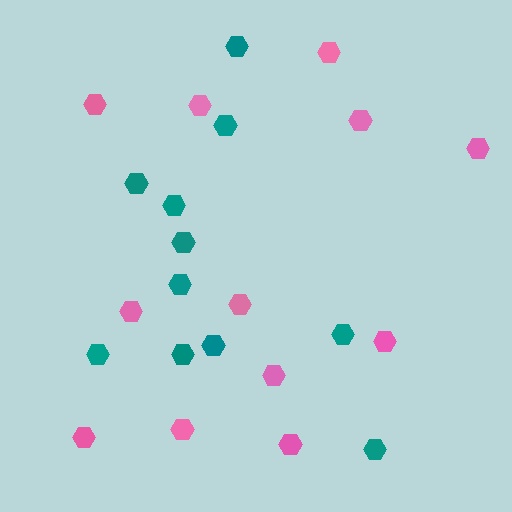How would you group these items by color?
There are 2 groups: one group of pink hexagons (12) and one group of teal hexagons (11).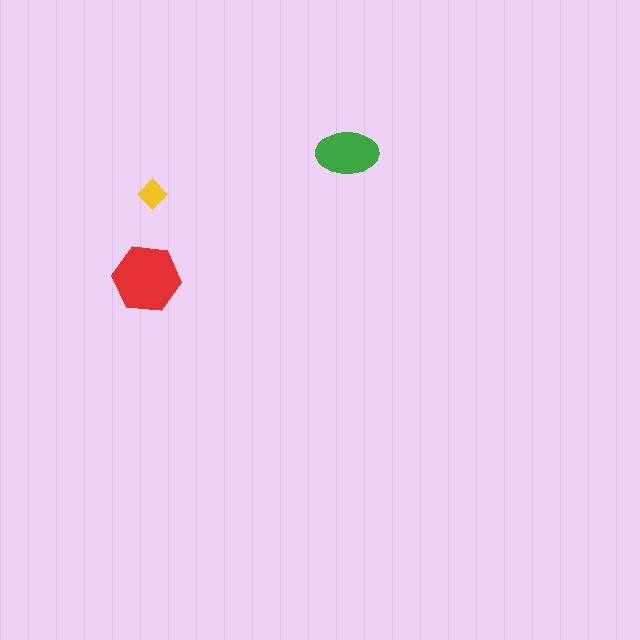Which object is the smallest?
The yellow diamond.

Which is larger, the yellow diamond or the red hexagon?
The red hexagon.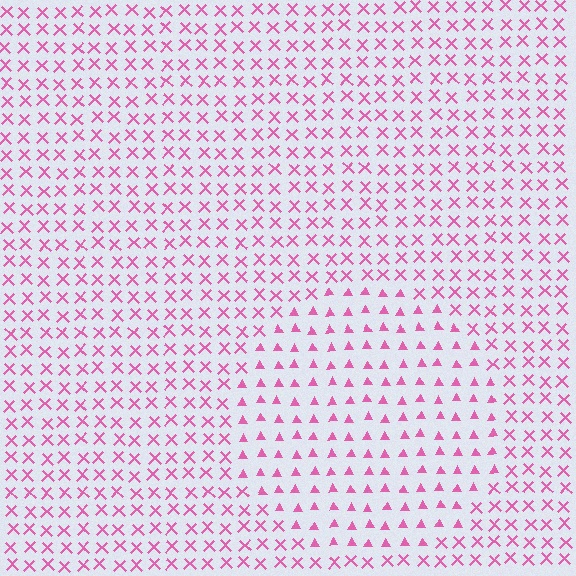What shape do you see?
I see a circle.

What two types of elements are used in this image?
The image uses triangles inside the circle region and X marks outside it.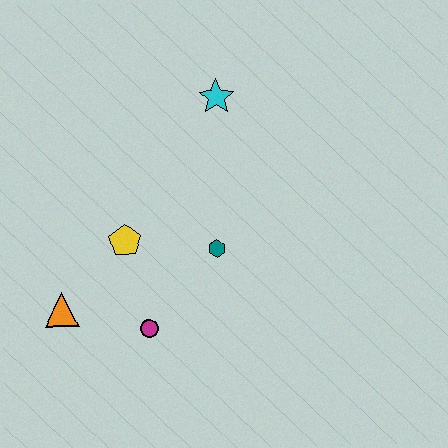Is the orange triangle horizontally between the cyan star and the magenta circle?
No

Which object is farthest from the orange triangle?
The cyan star is farthest from the orange triangle.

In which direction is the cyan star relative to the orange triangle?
The cyan star is above the orange triangle.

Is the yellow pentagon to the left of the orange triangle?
No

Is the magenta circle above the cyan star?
No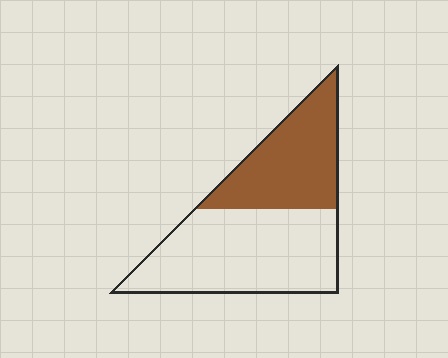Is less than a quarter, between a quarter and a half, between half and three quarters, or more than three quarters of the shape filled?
Between a quarter and a half.